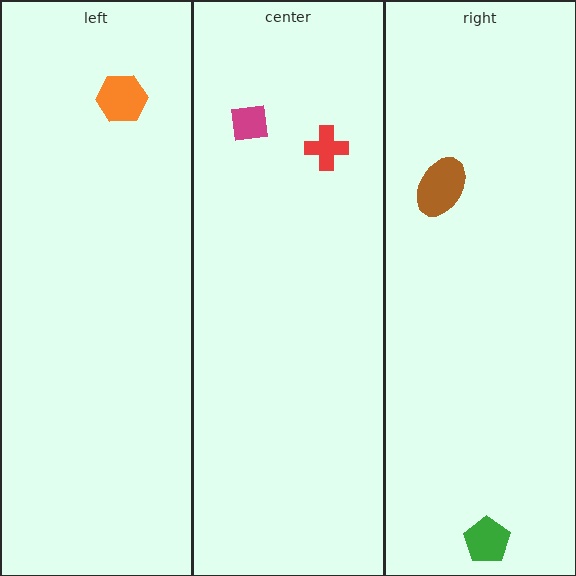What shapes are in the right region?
The brown ellipse, the green pentagon.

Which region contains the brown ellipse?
The right region.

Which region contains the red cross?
The center region.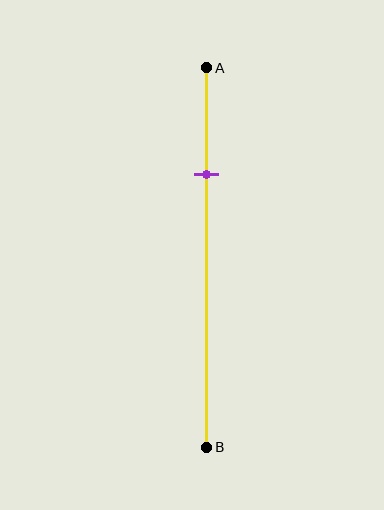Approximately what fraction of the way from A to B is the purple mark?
The purple mark is approximately 30% of the way from A to B.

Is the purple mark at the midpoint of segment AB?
No, the mark is at about 30% from A, not at the 50% midpoint.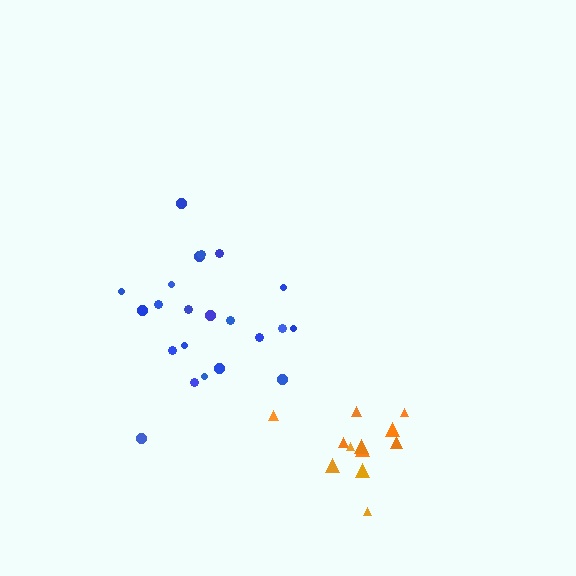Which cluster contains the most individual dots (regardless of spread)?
Blue (22).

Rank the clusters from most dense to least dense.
blue, orange.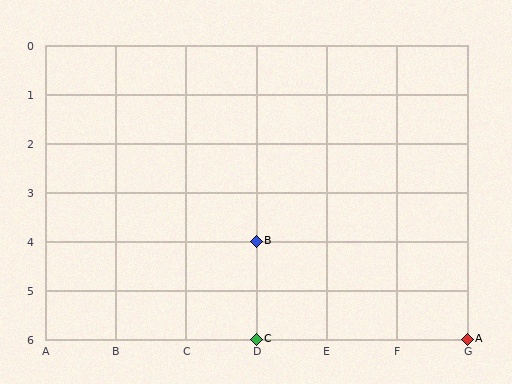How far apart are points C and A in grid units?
Points C and A are 3 columns apart.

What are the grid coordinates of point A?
Point A is at grid coordinates (G, 6).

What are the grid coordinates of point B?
Point B is at grid coordinates (D, 4).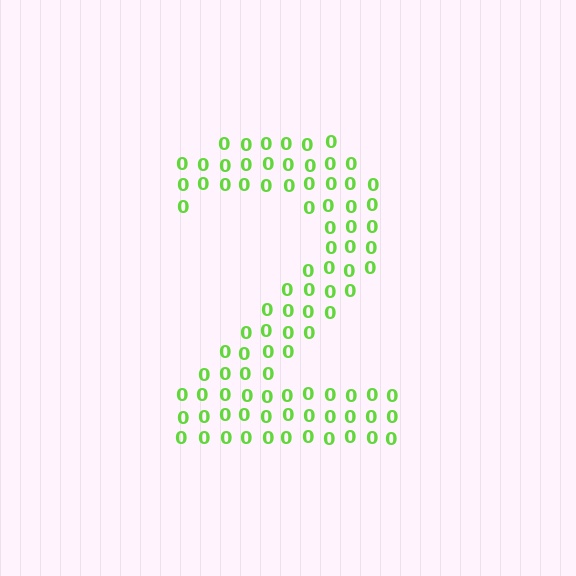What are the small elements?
The small elements are digit 0's.